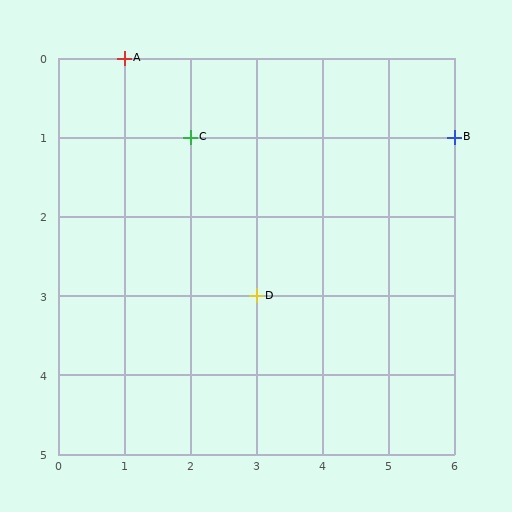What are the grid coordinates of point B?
Point B is at grid coordinates (6, 1).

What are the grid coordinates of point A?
Point A is at grid coordinates (1, 0).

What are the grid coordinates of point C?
Point C is at grid coordinates (2, 1).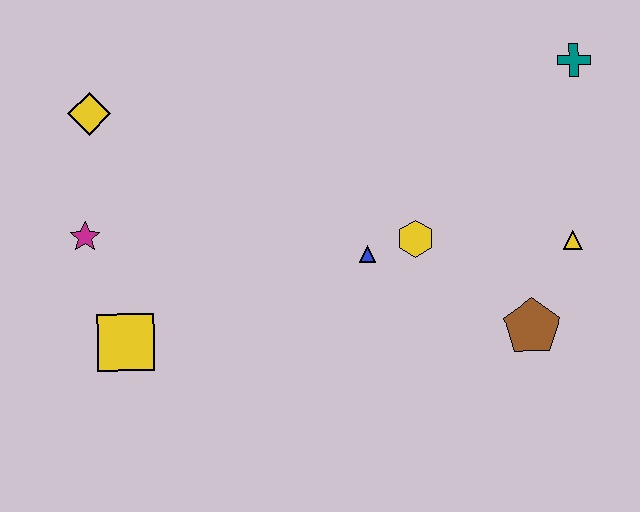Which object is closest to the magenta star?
The yellow square is closest to the magenta star.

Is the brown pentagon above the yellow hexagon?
No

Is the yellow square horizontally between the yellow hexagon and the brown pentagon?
No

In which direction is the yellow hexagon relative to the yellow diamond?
The yellow hexagon is to the right of the yellow diamond.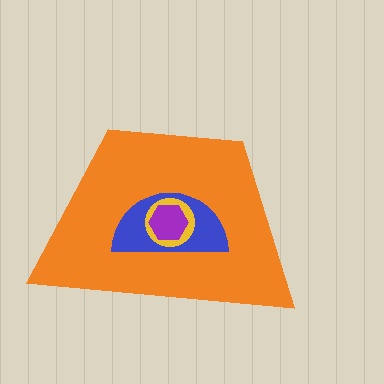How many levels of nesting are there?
4.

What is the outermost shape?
The orange trapezoid.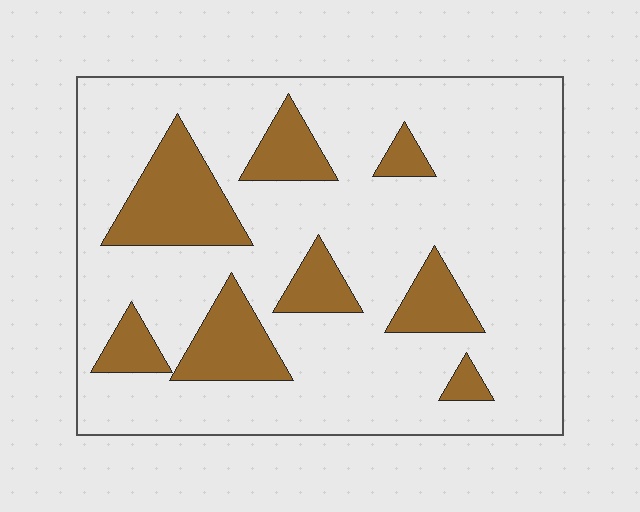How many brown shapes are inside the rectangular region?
8.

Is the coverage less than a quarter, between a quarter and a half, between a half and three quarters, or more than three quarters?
Less than a quarter.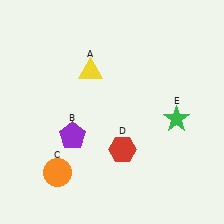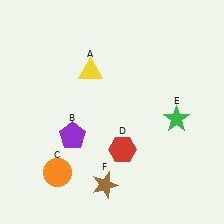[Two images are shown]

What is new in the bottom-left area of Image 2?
A brown star (F) was added in the bottom-left area of Image 2.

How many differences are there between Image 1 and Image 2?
There is 1 difference between the two images.